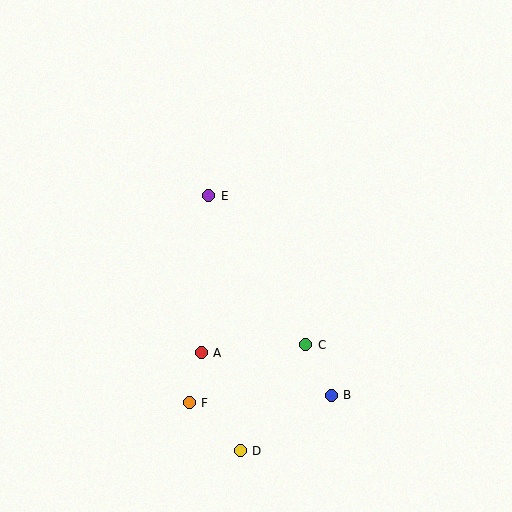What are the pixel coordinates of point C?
Point C is at (306, 345).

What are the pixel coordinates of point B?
Point B is at (331, 395).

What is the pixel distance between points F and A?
The distance between F and A is 51 pixels.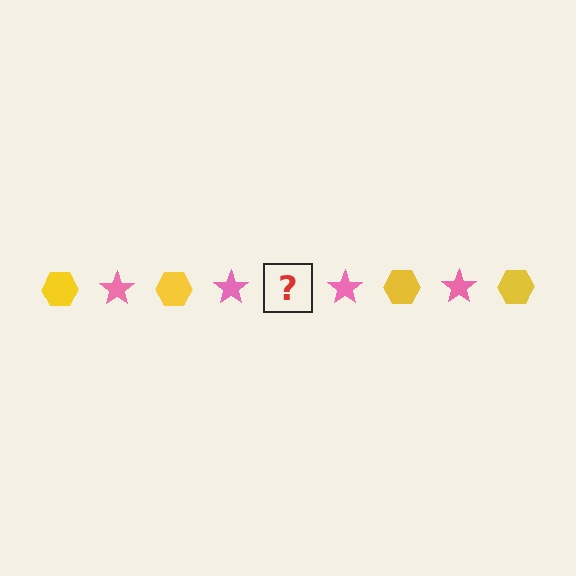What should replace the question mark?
The question mark should be replaced with a yellow hexagon.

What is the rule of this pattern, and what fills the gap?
The rule is that the pattern alternates between yellow hexagon and pink star. The gap should be filled with a yellow hexagon.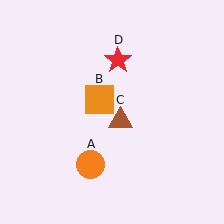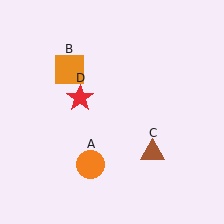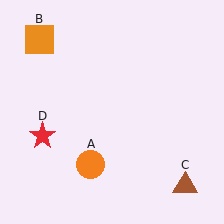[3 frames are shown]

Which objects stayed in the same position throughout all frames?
Orange circle (object A) remained stationary.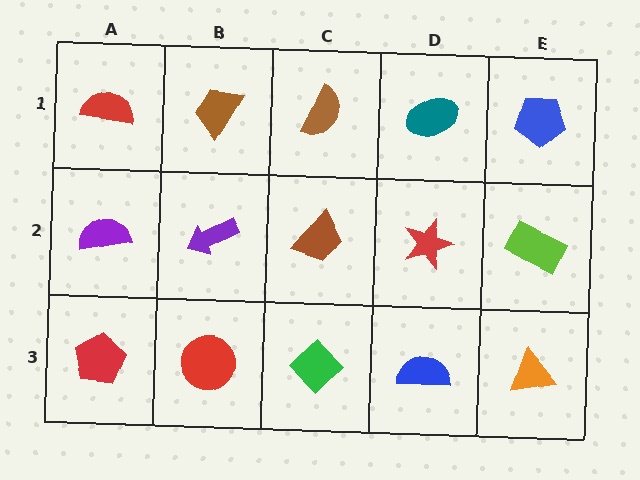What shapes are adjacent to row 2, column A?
A red semicircle (row 1, column A), a red pentagon (row 3, column A), a purple arrow (row 2, column B).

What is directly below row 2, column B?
A red circle.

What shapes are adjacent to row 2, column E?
A blue pentagon (row 1, column E), an orange triangle (row 3, column E), a red star (row 2, column D).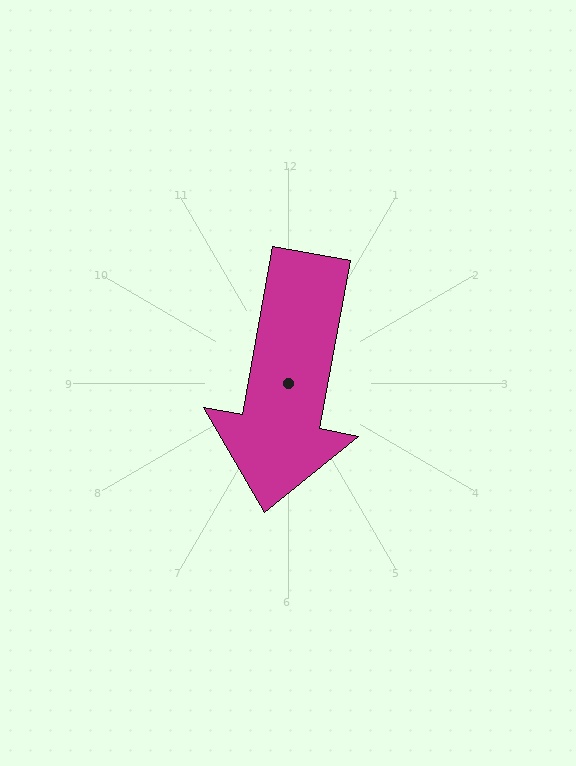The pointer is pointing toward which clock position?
Roughly 6 o'clock.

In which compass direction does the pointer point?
South.